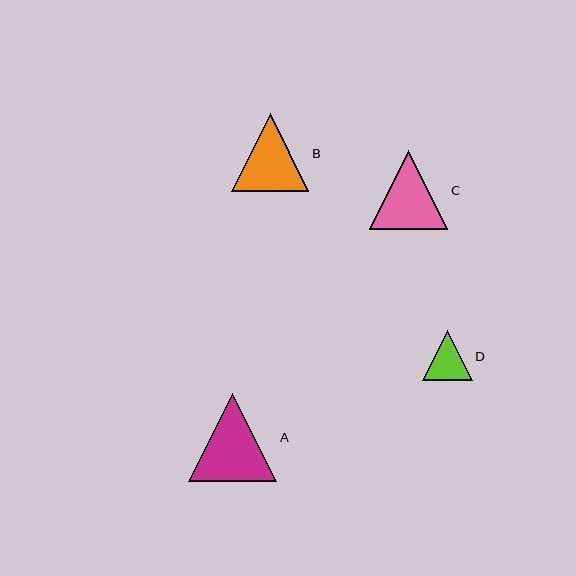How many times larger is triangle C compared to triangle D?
Triangle C is approximately 1.6 times the size of triangle D.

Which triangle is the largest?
Triangle A is the largest with a size of approximately 88 pixels.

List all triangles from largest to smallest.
From largest to smallest: A, C, B, D.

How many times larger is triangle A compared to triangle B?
Triangle A is approximately 1.1 times the size of triangle B.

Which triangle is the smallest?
Triangle D is the smallest with a size of approximately 50 pixels.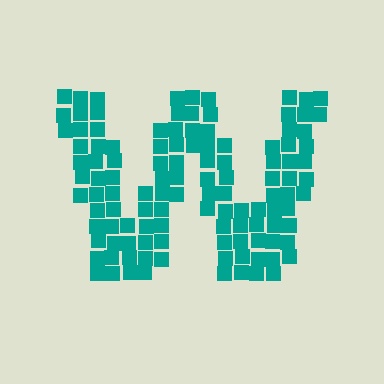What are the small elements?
The small elements are squares.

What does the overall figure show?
The overall figure shows the letter W.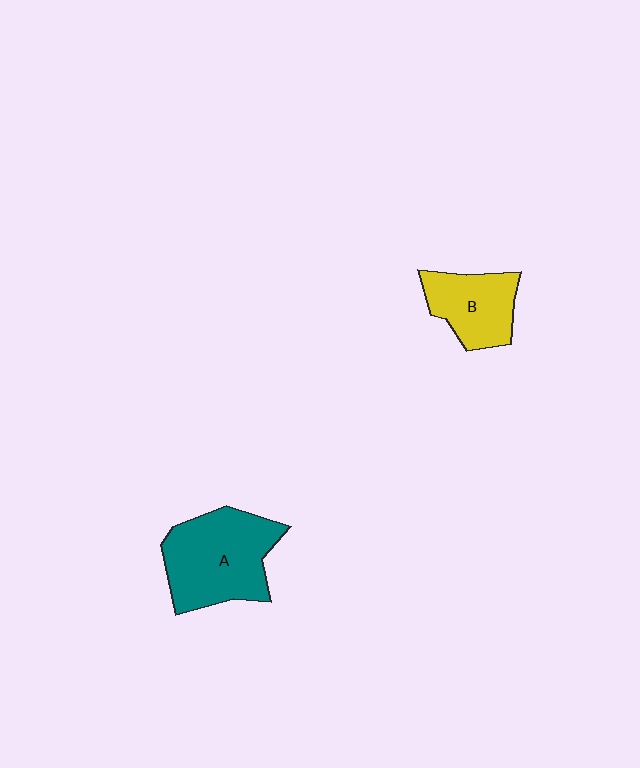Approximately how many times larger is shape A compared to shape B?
Approximately 1.6 times.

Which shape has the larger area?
Shape A (teal).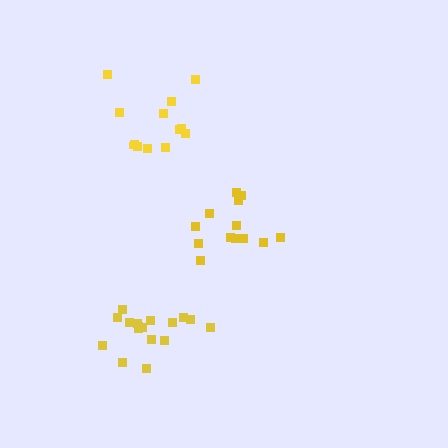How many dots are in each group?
Group 1: 13 dots, Group 2: 16 dots, Group 3: 12 dots (41 total).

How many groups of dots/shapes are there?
There are 3 groups.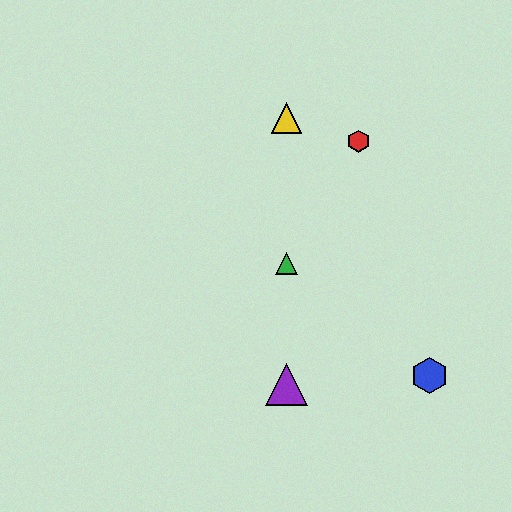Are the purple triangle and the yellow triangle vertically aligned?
Yes, both are at x≈286.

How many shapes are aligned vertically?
3 shapes (the green triangle, the yellow triangle, the purple triangle) are aligned vertically.